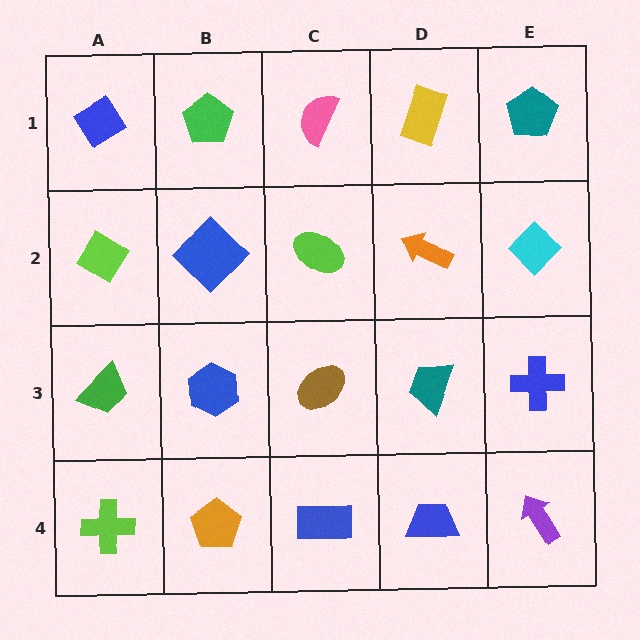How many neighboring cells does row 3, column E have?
3.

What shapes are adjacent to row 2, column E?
A teal pentagon (row 1, column E), a blue cross (row 3, column E), an orange arrow (row 2, column D).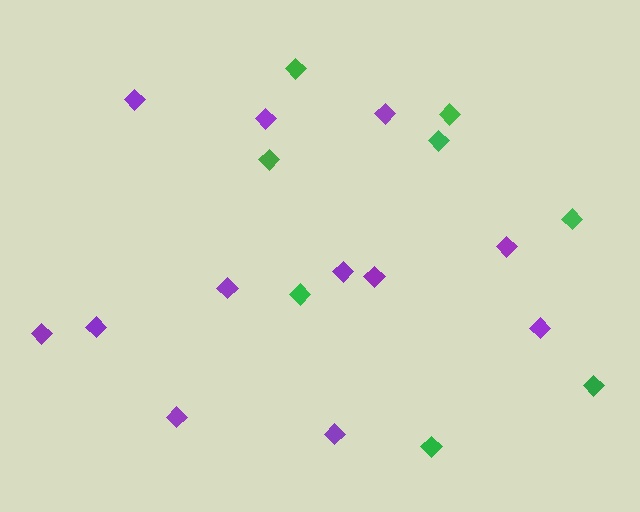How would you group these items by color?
There are 2 groups: one group of purple diamonds (12) and one group of green diamonds (8).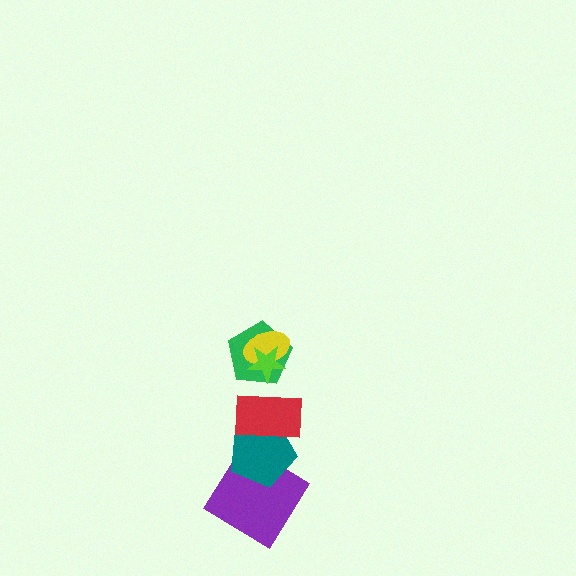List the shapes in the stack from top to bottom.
From top to bottom: the lime star, the yellow ellipse, the green pentagon, the red rectangle, the teal pentagon, the purple diamond.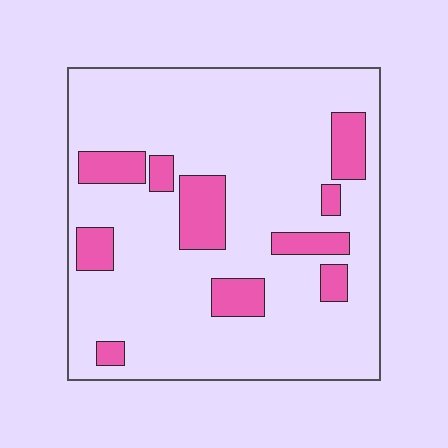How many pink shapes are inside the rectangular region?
10.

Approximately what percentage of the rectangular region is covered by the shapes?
Approximately 15%.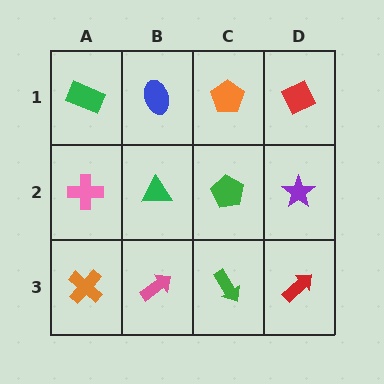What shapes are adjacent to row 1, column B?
A green triangle (row 2, column B), a green rectangle (row 1, column A), an orange pentagon (row 1, column C).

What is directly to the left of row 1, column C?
A blue ellipse.